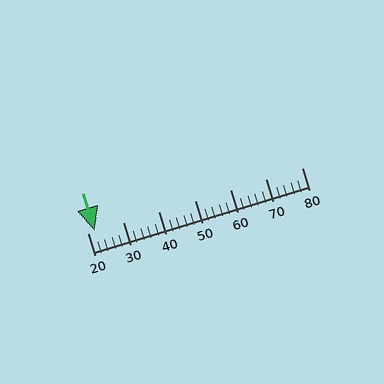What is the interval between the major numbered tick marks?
The major tick marks are spaced 10 units apart.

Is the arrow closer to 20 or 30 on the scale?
The arrow is closer to 20.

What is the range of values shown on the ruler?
The ruler shows values from 20 to 80.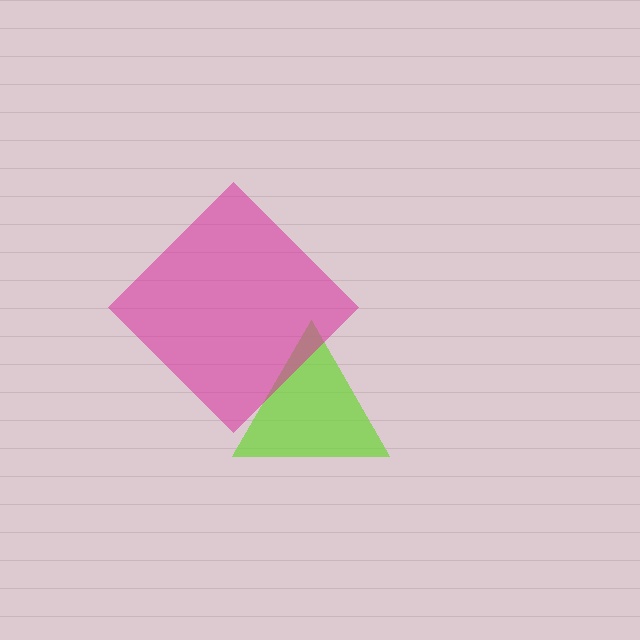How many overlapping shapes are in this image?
There are 2 overlapping shapes in the image.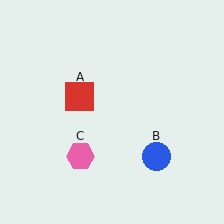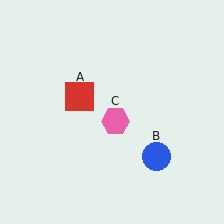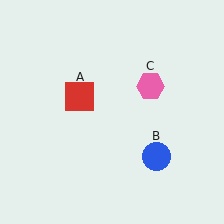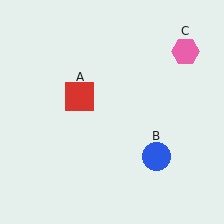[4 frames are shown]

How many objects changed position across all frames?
1 object changed position: pink hexagon (object C).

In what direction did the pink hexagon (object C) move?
The pink hexagon (object C) moved up and to the right.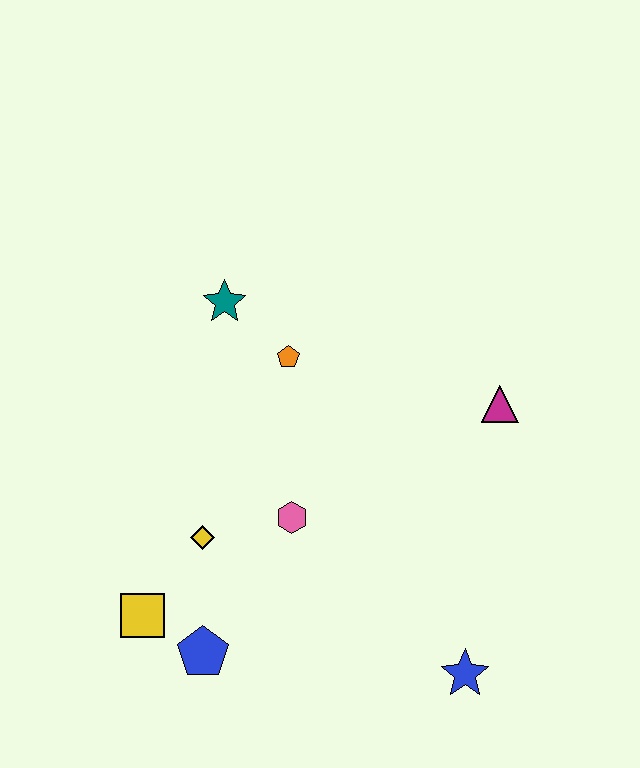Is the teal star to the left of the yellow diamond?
No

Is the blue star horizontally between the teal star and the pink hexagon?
No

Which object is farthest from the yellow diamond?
The magenta triangle is farthest from the yellow diamond.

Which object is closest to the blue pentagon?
The yellow square is closest to the blue pentagon.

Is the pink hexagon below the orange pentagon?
Yes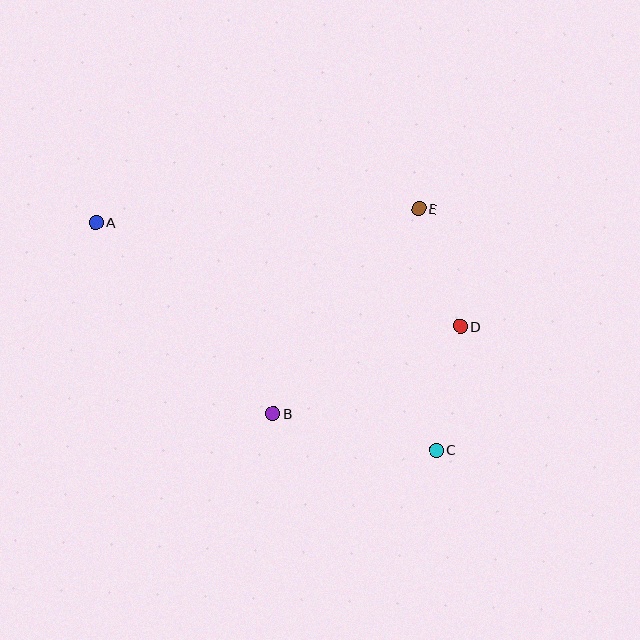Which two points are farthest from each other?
Points A and C are farthest from each other.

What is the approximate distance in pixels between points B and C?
The distance between B and C is approximately 168 pixels.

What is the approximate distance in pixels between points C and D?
The distance between C and D is approximately 126 pixels.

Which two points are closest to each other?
Points D and E are closest to each other.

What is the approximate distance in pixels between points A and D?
The distance between A and D is approximately 379 pixels.